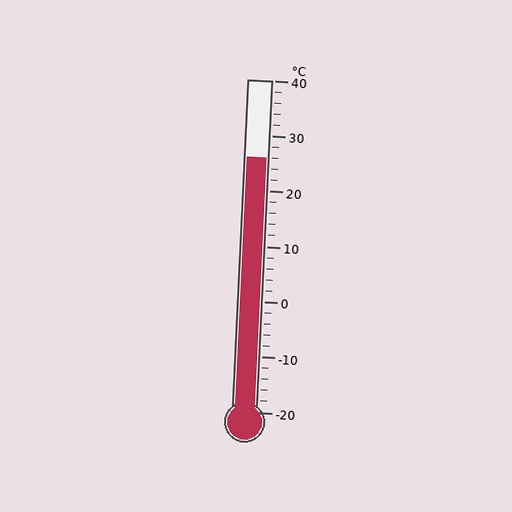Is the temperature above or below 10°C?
The temperature is above 10°C.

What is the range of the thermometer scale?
The thermometer scale ranges from -20°C to 40°C.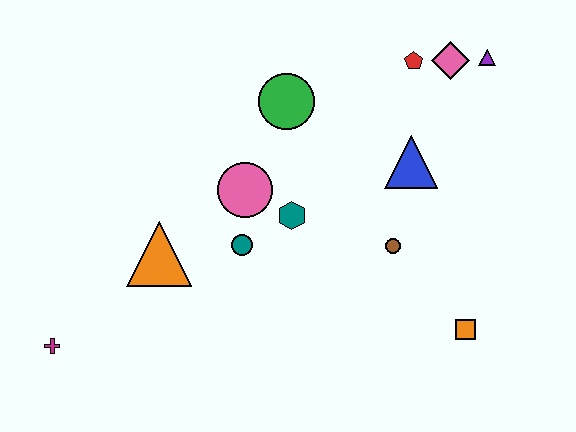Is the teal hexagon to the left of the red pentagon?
Yes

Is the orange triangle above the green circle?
No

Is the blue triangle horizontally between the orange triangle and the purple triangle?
Yes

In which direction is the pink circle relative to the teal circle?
The pink circle is above the teal circle.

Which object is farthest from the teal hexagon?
The magenta cross is farthest from the teal hexagon.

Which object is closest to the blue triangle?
The brown circle is closest to the blue triangle.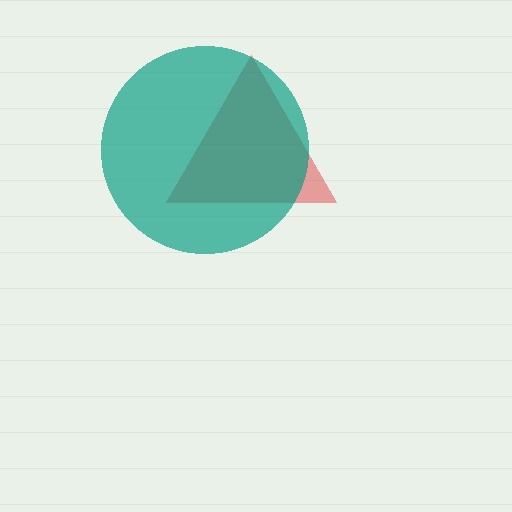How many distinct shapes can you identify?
There are 2 distinct shapes: a red triangle, a teal circle.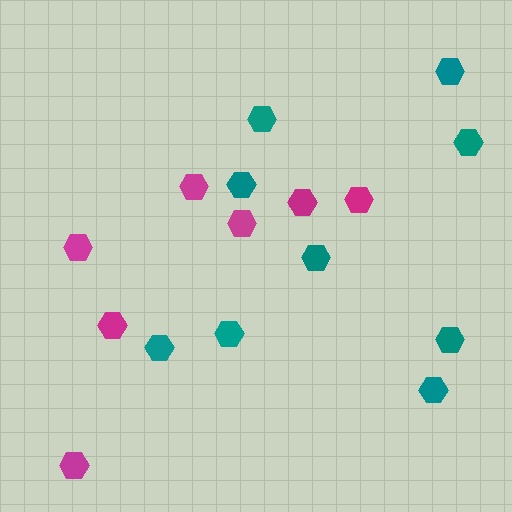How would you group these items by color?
There are 2 groups: one group of teal hexagons (9) and one group of magenta hexagons (7).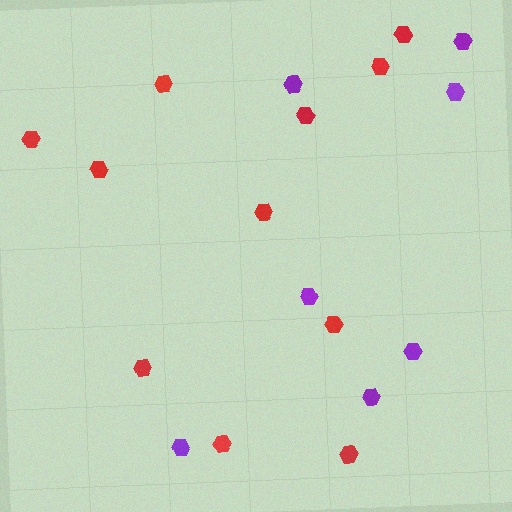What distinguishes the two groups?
There are 2 groups: one group of red hexagons (11) and one group of purple hexagons (7).